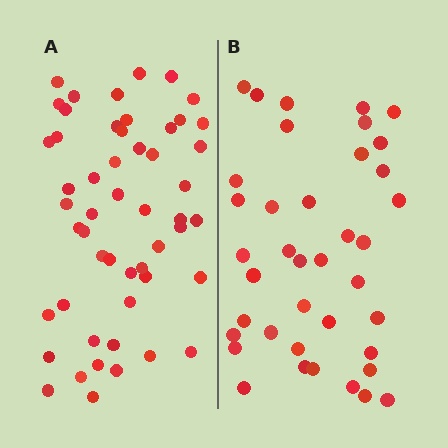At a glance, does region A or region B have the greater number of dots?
Region A (the left region) has more dots.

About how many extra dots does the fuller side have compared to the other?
Region A has approximately 15 more dots than region B.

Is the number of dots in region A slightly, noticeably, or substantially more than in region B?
Region A has noticeably more, but not dramatically so. The ratio is roughly 1.3 to 1.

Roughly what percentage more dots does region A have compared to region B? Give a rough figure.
About 35% more.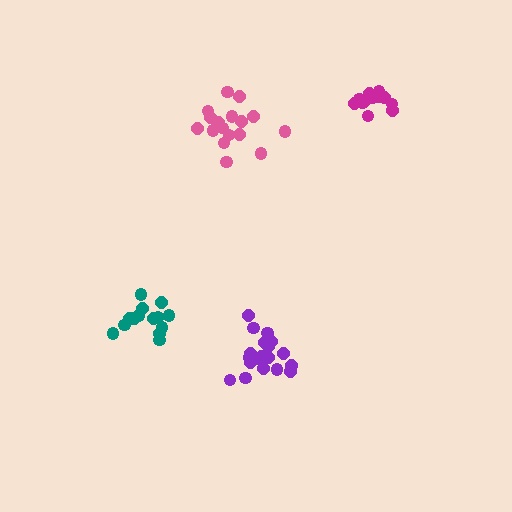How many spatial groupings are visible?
There are 4 spatial groupings.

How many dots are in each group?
Group 1: 17 dots, Group 2: 19 dots, Group 3: 14 dots, Group 4: 13 dots (63 total).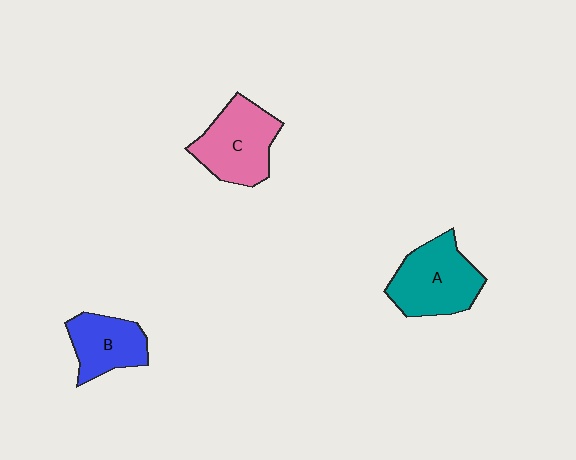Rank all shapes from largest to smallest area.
From largest to smallest: A (teal), C (pink), B (blue).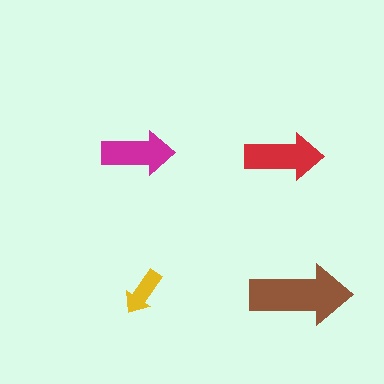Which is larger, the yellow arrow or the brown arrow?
The brown one.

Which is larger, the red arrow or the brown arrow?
The brown one.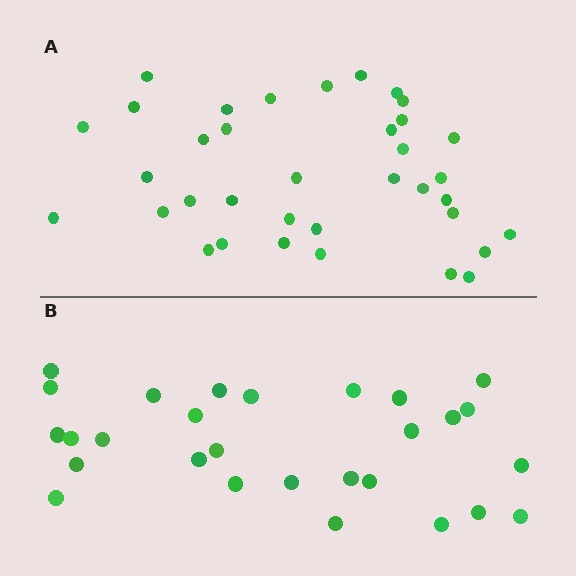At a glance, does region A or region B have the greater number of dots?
Region A (the top region) has more dots.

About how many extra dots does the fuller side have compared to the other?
Region A has roughly 8 or so more dots than region B.